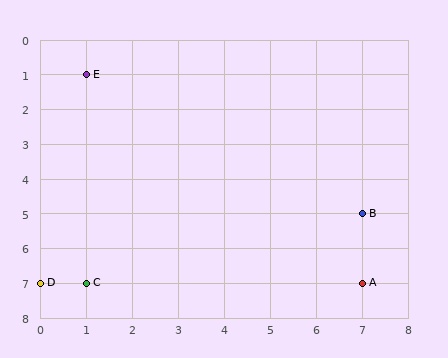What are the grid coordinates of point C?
Point C is at grid coordinates (1, 7).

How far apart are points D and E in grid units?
Points D and E are 1 column and 6 rows apart (about 6.1 grid units diagonally).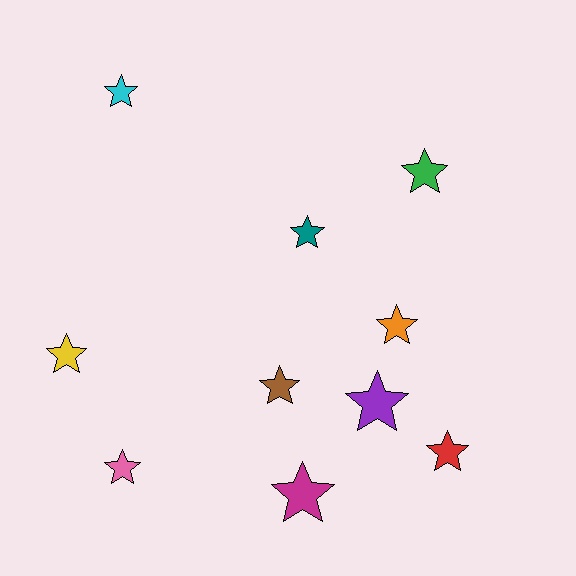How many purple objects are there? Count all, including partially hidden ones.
There is 1 purple object.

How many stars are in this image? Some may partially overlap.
There are 10 stars.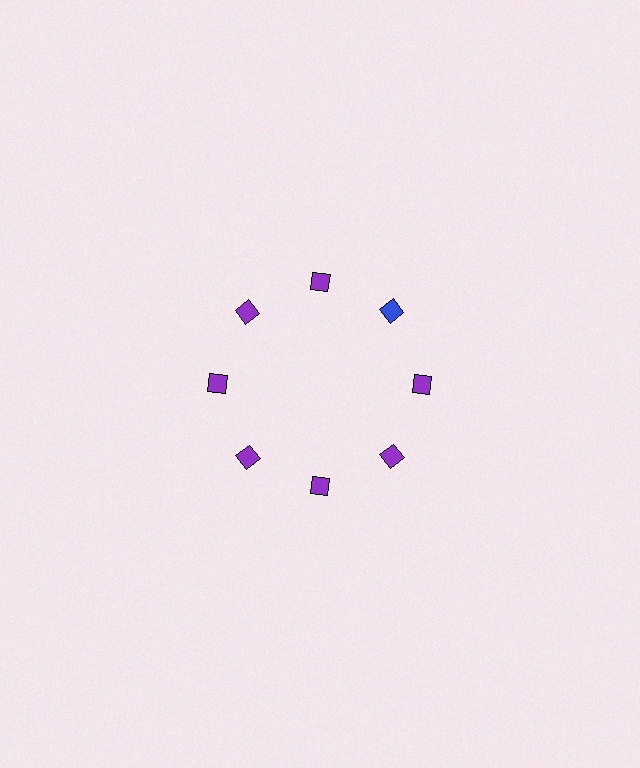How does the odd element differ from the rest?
It has a different color: blue instead of purple.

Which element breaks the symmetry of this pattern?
The blue diamond at roughly the 2 o'clock position breaks the symmetry. All other shapes are purple diamonds.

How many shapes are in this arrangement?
There are 8 shapes arranged in a ring pattern.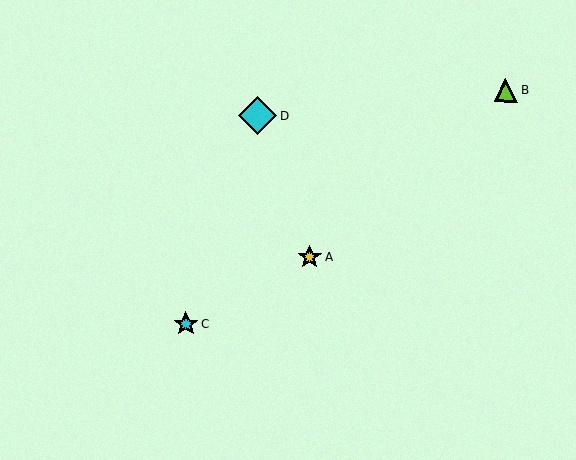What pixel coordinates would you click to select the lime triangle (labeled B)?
Click at (506, 90) to select the lime triangle B.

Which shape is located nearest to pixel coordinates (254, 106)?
The cyan diamond (labeled D) at (258, 115) is nearest to that location.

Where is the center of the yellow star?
The center of the yellow star is at (310, 257).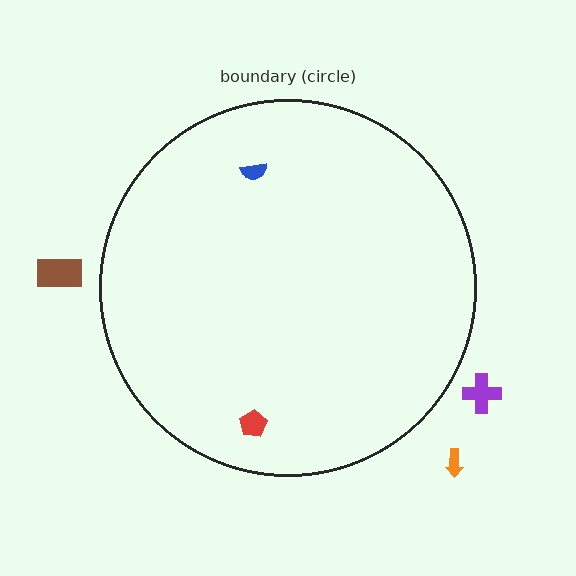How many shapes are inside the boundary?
2 inside, 3 outside.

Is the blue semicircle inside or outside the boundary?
Inside.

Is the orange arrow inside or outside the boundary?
Outside.